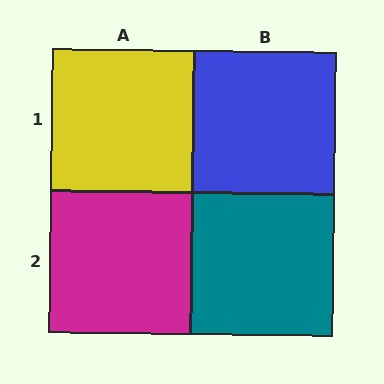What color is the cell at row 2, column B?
Teal.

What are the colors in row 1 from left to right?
Yellow, blue.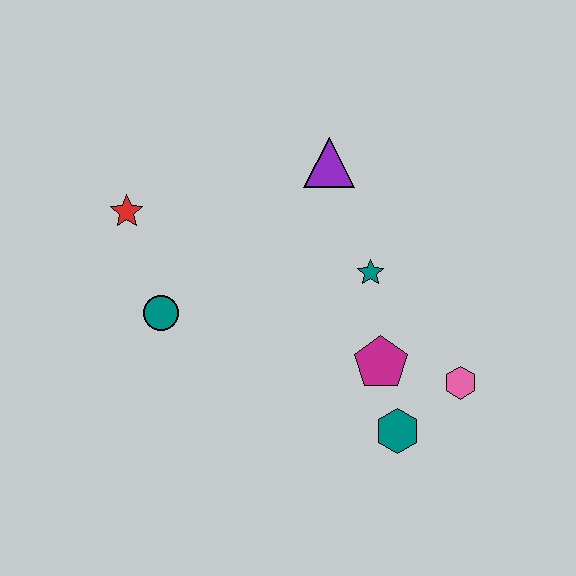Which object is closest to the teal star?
The magenta pentagon is closest to the teal star.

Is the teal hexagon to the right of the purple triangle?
Yes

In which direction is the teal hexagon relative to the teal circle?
The teal hexagon is to the right of the teal circle.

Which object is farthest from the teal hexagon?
The red star is farthest from the teal hexagon.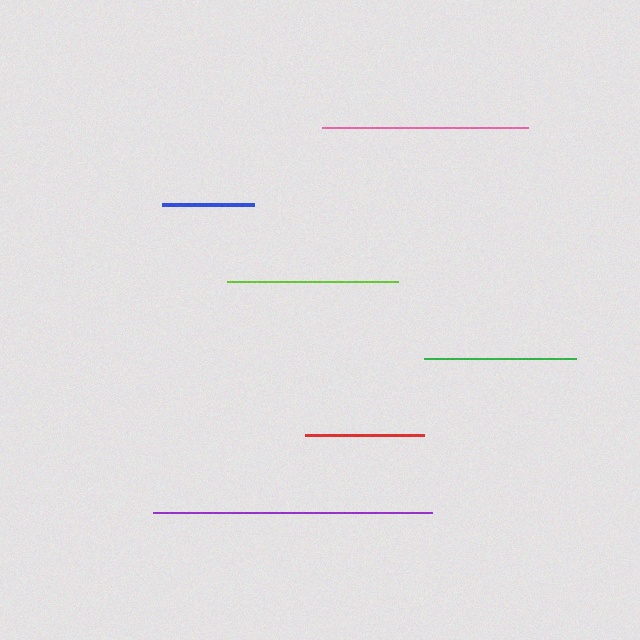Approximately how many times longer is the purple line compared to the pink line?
The purple line is approximately 1.4 times the length of the pink line.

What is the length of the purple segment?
The purple segment is approximately 280 pixels long.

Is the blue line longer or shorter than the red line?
The red line is longer than the blue line.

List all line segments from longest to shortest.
From longest to shortest: purple, pink, lime, green, red, blue.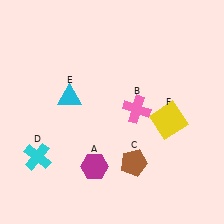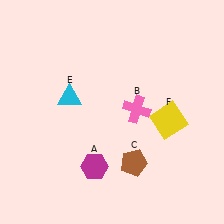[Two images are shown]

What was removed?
The cyan cross (D) was removed in Image 2.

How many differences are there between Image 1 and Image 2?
There is 1 difference between the two images.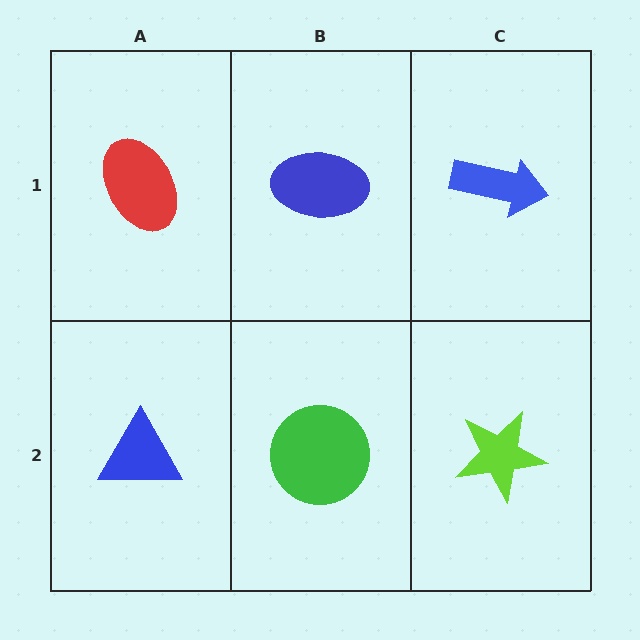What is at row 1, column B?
A blue ellipse.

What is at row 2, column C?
A lime star.